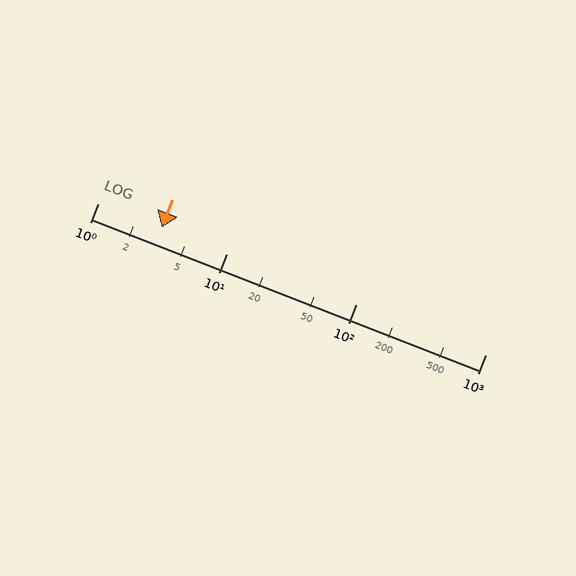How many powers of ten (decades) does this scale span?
The scale spans 3 decades, from 1 to 1000.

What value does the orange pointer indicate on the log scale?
The pointer indicates approximately 3.1.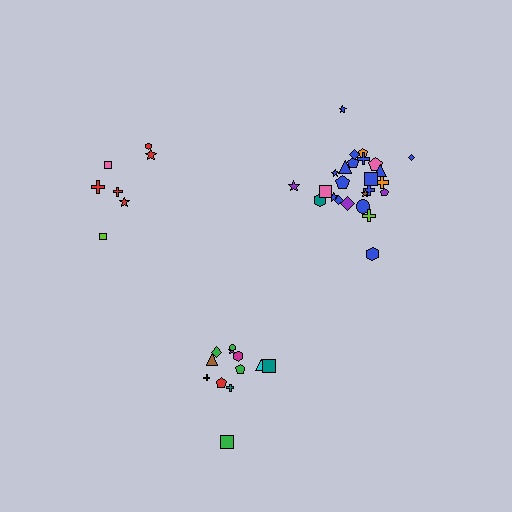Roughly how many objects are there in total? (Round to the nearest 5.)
Roughly 45 objects in total.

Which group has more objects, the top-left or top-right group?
The top-right group.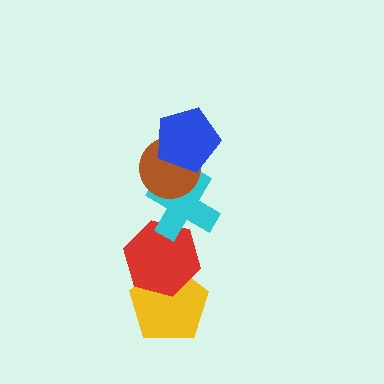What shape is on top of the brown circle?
The blue pentagon is on top of the brown circle.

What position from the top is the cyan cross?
The cyan cross is 3rd from the top.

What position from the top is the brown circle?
The brown circle is 2nd from the top.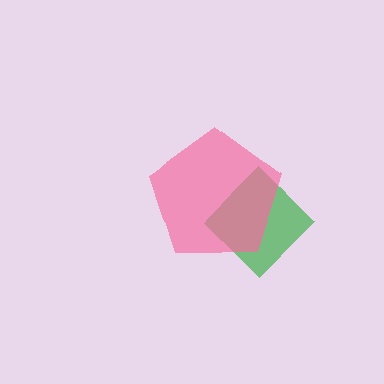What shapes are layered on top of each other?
The layered shapes are: a green diamond, a pink pentagon.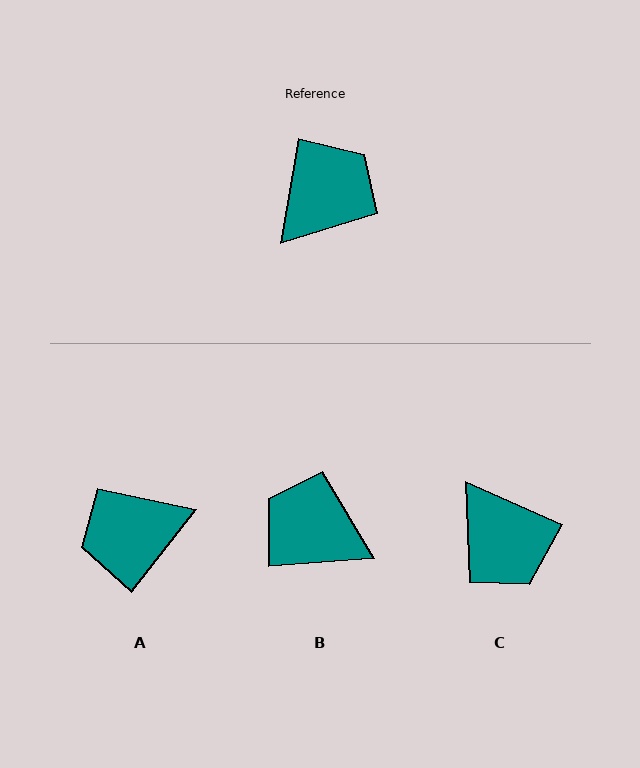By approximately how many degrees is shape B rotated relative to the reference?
Approximately 104 degrees counter-clockwise.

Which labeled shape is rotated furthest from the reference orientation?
A, about 152 degrees away.